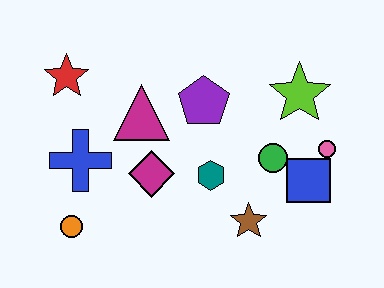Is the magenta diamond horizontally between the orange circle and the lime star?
Yes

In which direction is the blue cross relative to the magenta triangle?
The blue cross is to the left of the magenta triangle.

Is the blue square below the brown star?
No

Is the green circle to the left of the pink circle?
Yes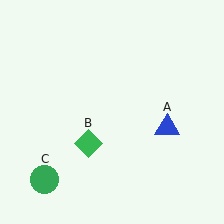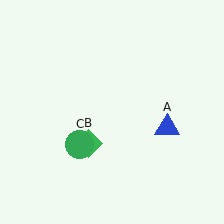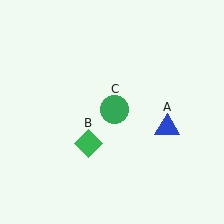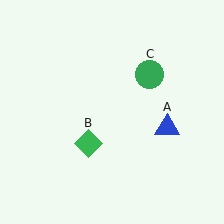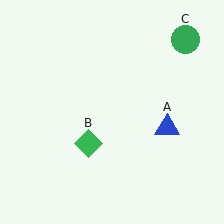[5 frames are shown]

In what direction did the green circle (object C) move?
The green circle (object C) moved up and to the right.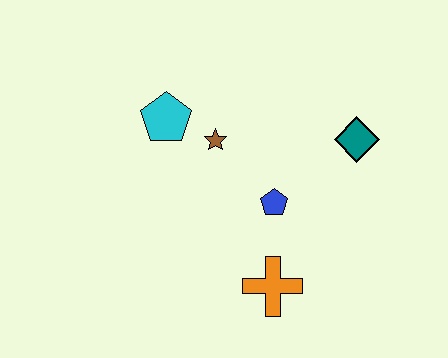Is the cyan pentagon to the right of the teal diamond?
No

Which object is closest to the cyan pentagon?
The brown star is closest to the cyan pentagon.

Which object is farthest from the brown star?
The orange cross is farthest from the brown star.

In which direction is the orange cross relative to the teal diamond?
The orange cross is below the teal diamond.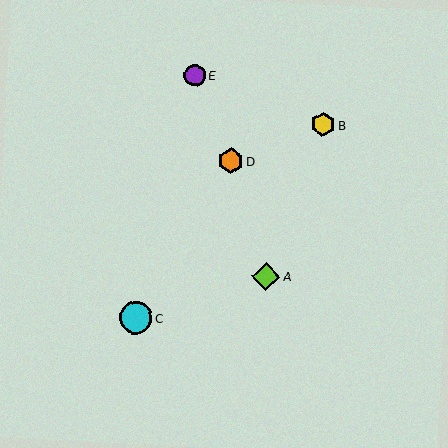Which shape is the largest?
The cyan circle (labeled C) is the largest.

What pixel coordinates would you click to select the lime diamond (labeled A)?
Click at (266, 276) to select the lime diamond A.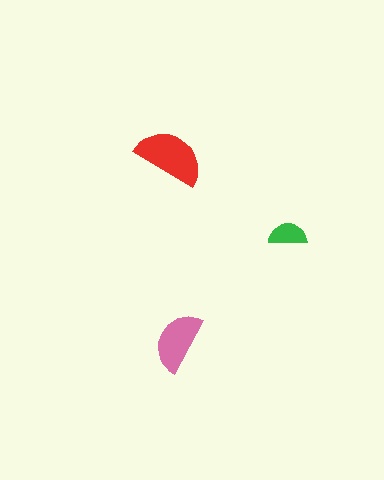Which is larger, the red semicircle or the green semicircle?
The red one.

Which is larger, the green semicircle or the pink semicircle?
The pink one.